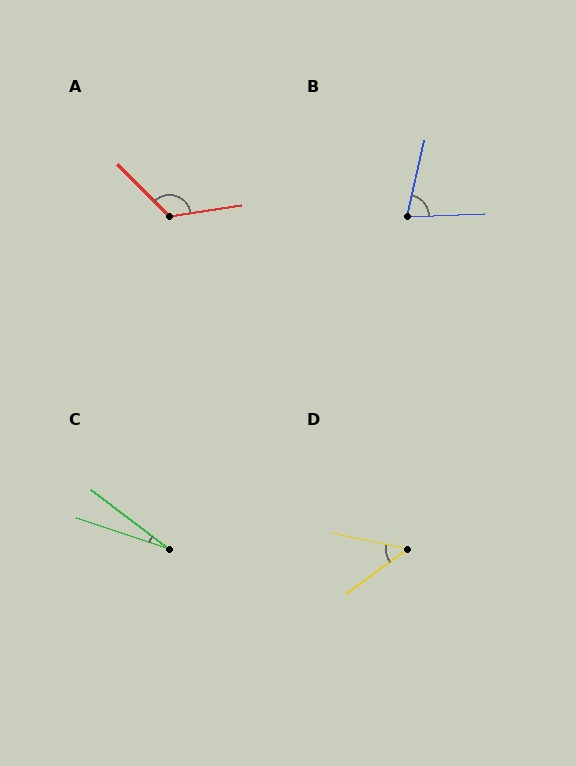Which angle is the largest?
A, at approximately 126 degrees.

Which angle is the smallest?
C, at approximately 19 degrees.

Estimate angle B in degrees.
Approximately 75 degrees.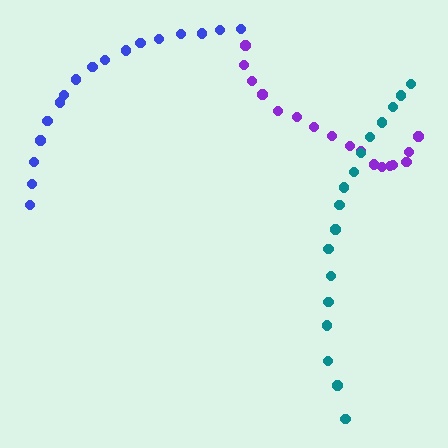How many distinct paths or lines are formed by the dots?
There are 3 distinct paths.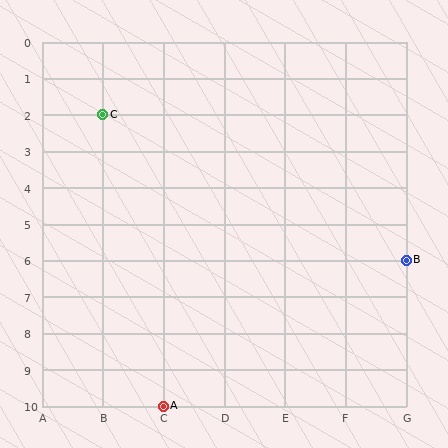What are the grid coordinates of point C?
Point C is at grid coordinates (B, 2).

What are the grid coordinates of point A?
Point A is at grid coordinates (C, 10).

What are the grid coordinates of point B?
Point B is at grid coordinates (G, 6).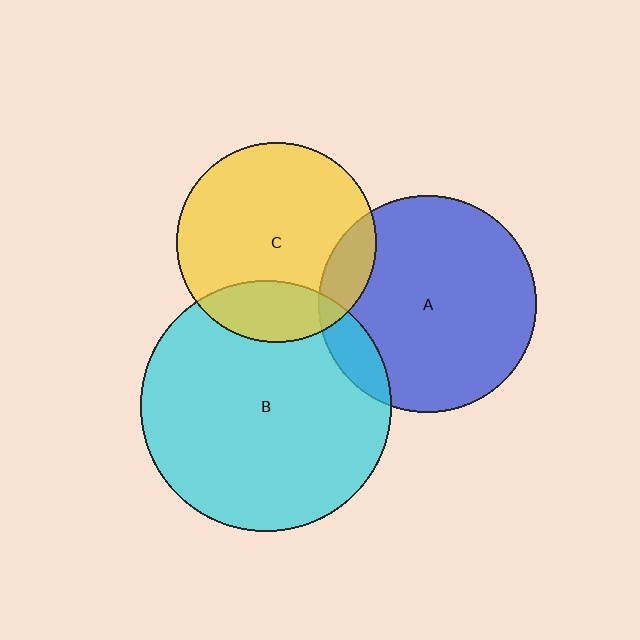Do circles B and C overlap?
Yes.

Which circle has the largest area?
Circle B (cyan).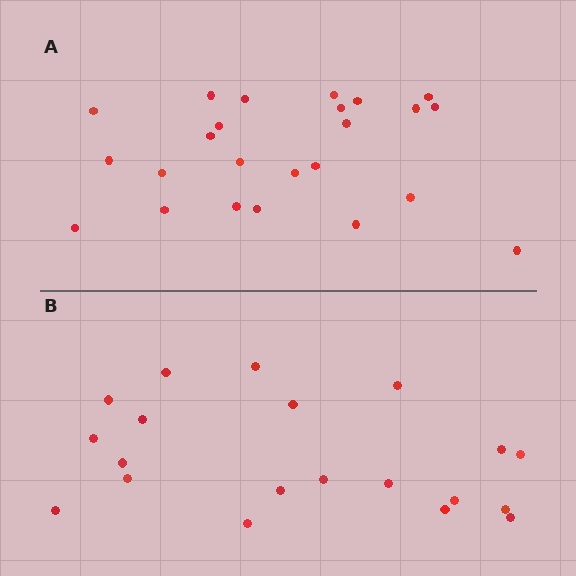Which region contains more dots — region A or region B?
Region A (the top region) has more dots.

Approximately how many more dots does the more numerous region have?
Region A has about 4 more dots than region B.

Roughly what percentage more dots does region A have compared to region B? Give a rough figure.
About 20% more.